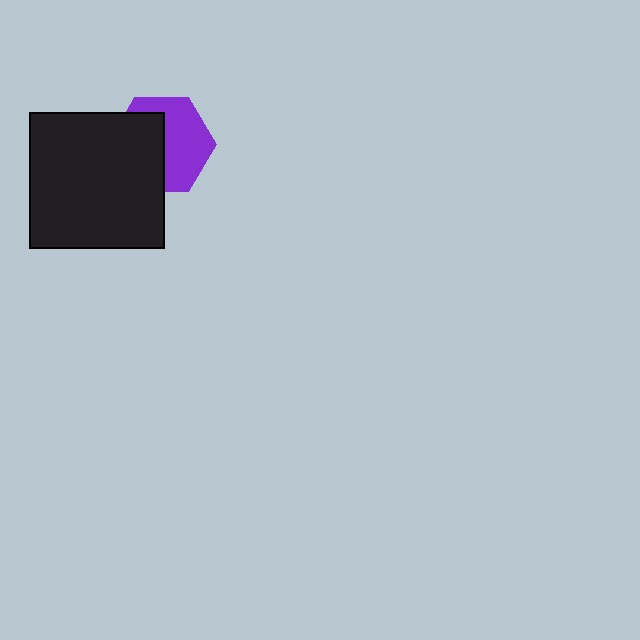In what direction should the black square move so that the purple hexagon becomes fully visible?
The black square should move left. That is the shortest direction to clear the overlap and leave the purple hexagon fully visible.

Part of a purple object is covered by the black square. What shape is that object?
It is a hexagon.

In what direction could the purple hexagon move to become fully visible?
The purple hexagon could move right. That would shift it out from behind the black square entirely.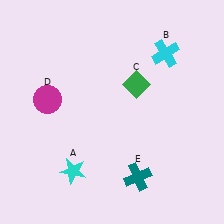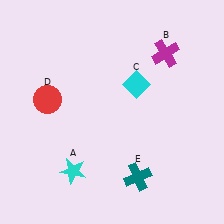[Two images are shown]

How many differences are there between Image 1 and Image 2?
There are 3 differences between the two images.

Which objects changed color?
B changed from cyan to magenta. C changed from green to cyan. D changed from magenta to red.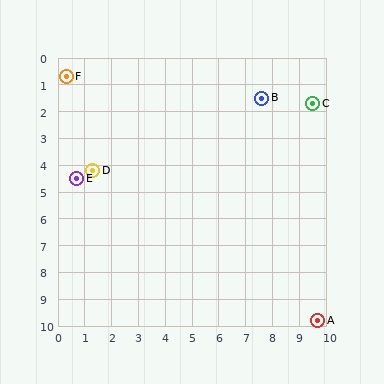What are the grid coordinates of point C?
Point C is at approximately (9.5, 1.7).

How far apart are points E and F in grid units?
Points E and F are about 3.8 grid units apart.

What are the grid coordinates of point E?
Point E is at approximately (0.7, 4.5).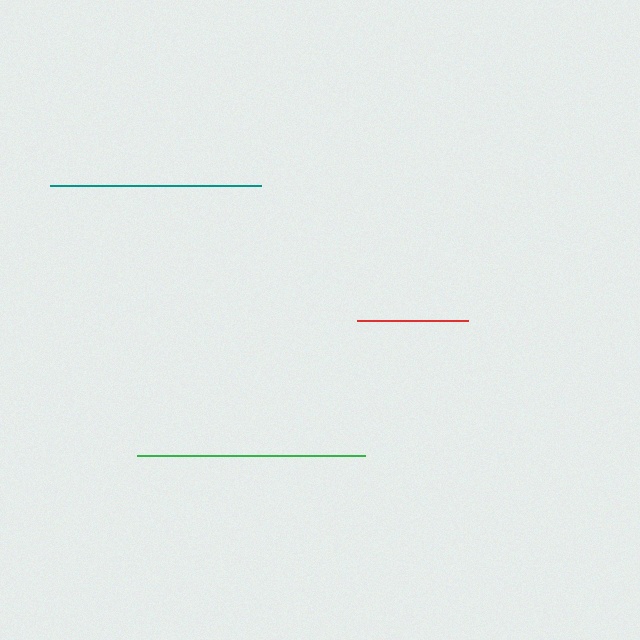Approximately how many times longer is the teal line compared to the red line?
The teal line is approximately 1.9 times the length of the red line.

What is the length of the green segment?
The green segment is approximately 228 pixels long.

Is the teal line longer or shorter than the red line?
The teal line is longer than the red line.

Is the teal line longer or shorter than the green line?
The green line is longer than the teal line.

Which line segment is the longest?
The green line is the longest at approximately 228 pixels.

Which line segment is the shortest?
The red line is the shortest at approximately 111 pixels.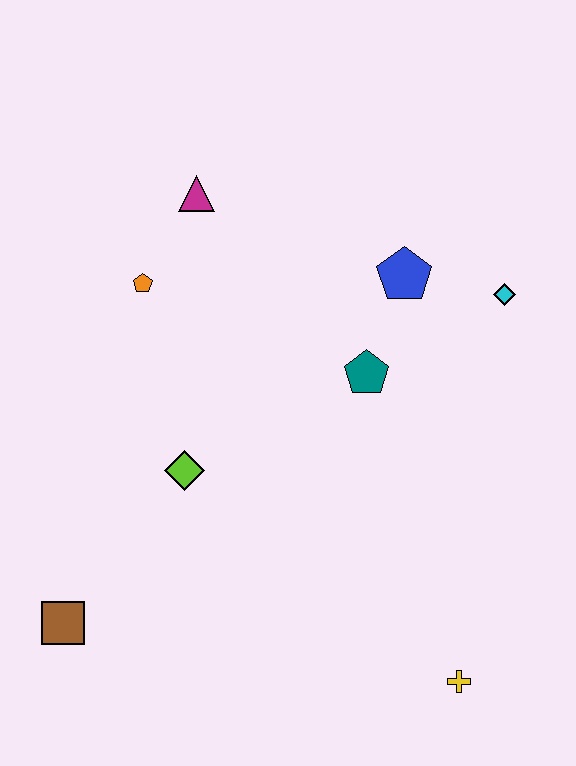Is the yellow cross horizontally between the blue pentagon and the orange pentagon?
No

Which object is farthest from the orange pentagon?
The yellow cross is farthest from the orange pentagon.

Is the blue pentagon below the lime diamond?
No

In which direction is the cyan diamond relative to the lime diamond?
The cyan diamond is to the right of the lime diamond.